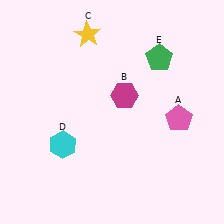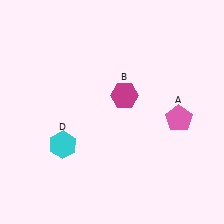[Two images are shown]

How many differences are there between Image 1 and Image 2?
There are 2 differences between the two images.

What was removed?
The yellow star (C), the green pentagon (E) were removed in Image 2.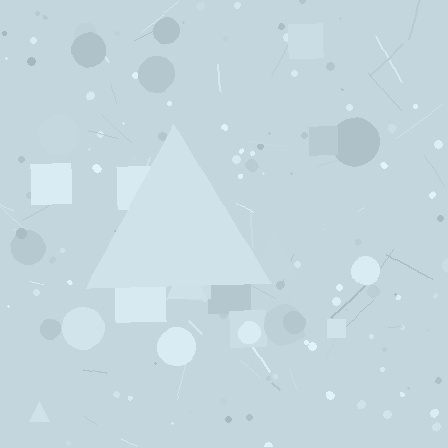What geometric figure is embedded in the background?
A triangle is embedded in the background.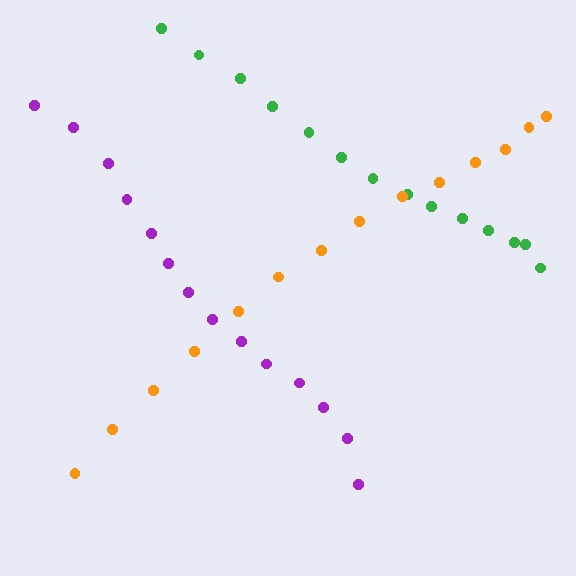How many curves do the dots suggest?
There are 3 distinct paths.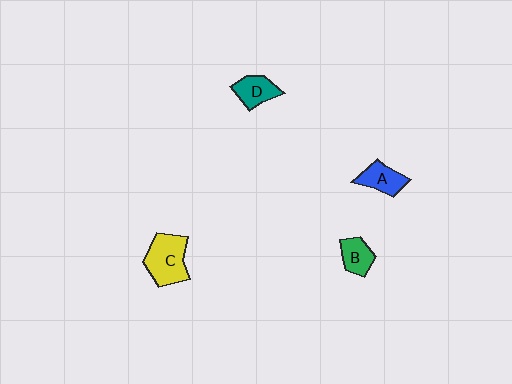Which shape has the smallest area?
Shape B (green).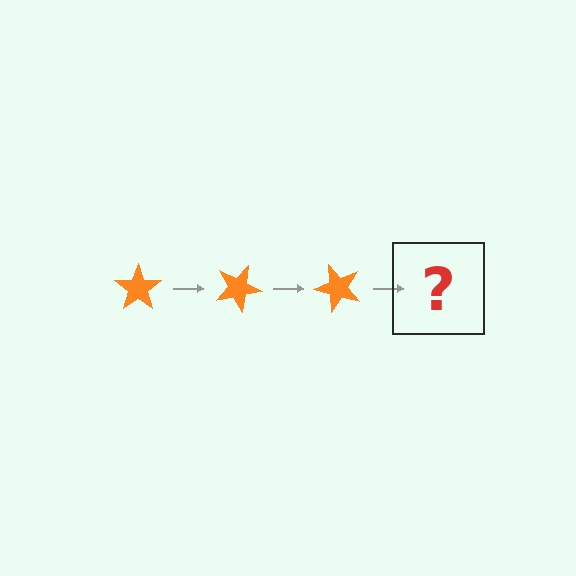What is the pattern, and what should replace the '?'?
The pattern is that the star rotates 25 degrees each step. The '?' should be an orange star rotated 75 degrees.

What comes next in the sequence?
The next element should be an orange star rotated 75 degrees.